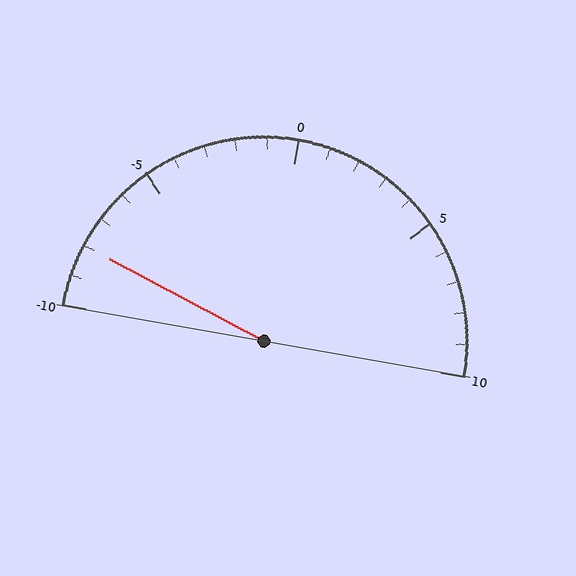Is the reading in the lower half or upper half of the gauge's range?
The reading is in the lower half of the range (-10 to 10).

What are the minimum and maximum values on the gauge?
The gauge ranges from -10 to 10.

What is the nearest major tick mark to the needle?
The nearest major tick mark is -10.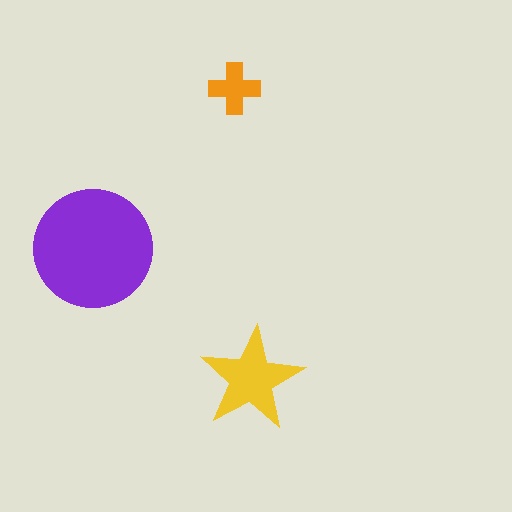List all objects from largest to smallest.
The purple circle, the yellow star, the orange cross.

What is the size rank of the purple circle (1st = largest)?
1st.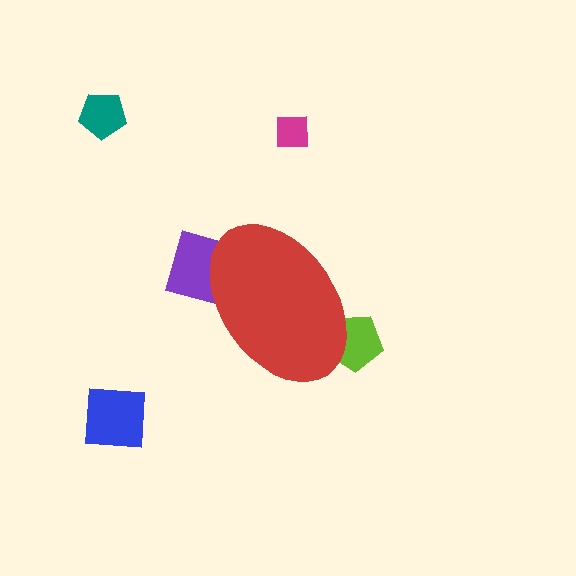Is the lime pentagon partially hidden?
Yes, the lime pentagon is partially hidden behind the red ellipse.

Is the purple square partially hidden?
Yes, the purple square is partially hidden behind the red ellipse.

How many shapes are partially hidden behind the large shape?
2 shapes are partially hidden.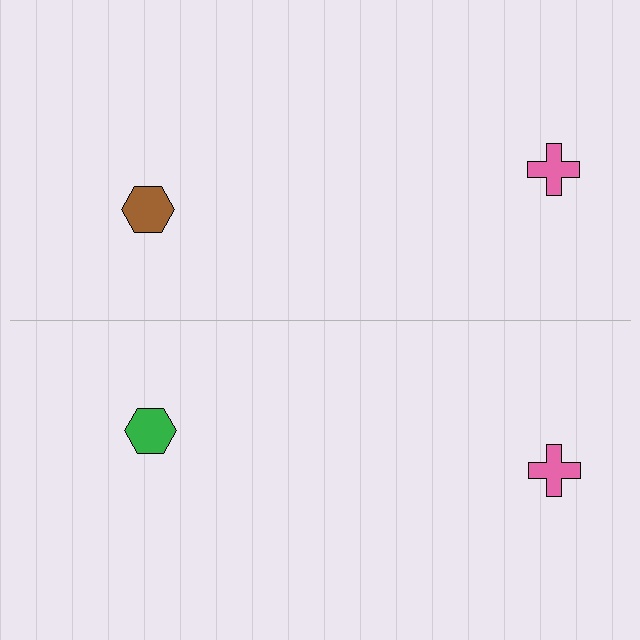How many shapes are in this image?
There are 4 shapes in this image.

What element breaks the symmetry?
The green hexagon on the bottom side breaks the symmetry — its mirror counterpart is brown.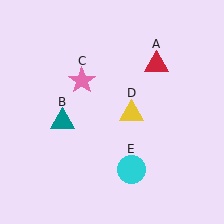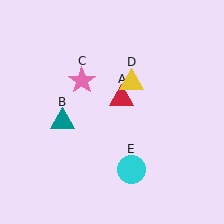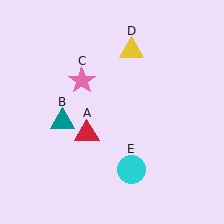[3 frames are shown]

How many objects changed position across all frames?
2 objects changed position: red triangle (object A), yellow triangle (object D).